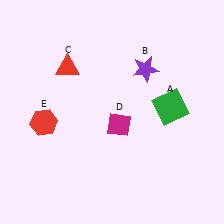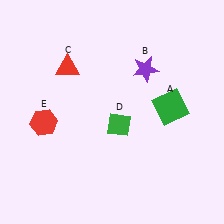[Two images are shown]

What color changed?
The diamond (D) changed from magenta in Image 1 to green in Image 2.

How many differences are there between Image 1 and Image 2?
There is 1 difference between the two images.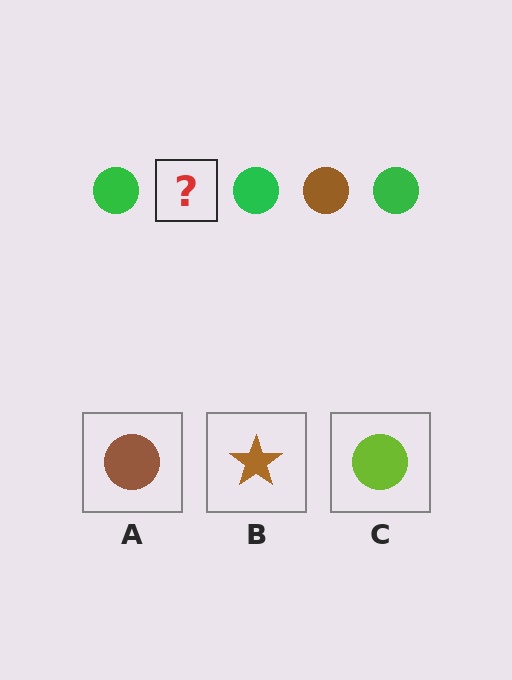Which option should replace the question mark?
Option A.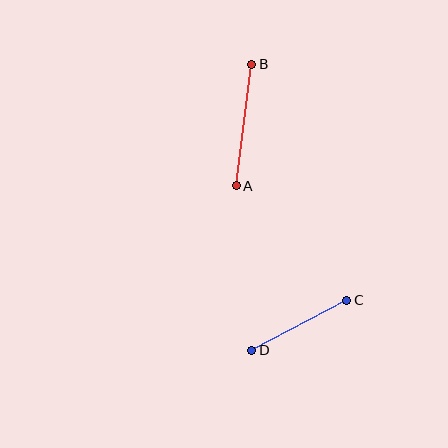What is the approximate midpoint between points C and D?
The midpoint is at approximately (299, 325) pixels.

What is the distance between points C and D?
The distance is approximately 107 pixels.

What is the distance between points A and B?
The distance is approximately 123 pixels.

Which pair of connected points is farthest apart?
Points A and B are farthest apart.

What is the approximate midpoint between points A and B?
The midpoint is at approximately (244, 125) pixels.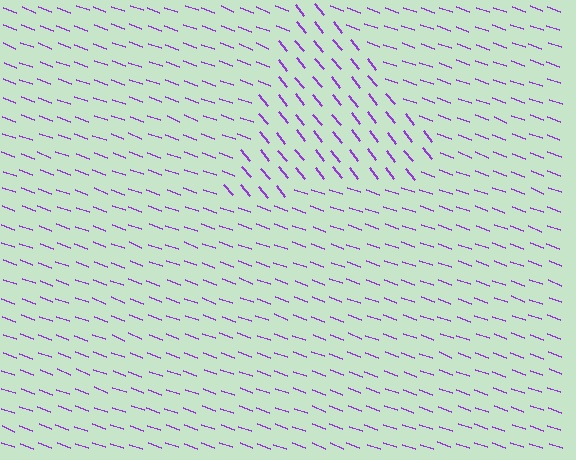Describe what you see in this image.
The image is filled with small purple line segments. A triangle region in the image has lines oriented differently from the surrounding lines, creating a visible texture boundary.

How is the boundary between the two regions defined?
The boundary is defined purely by a change in line orientation (approximately 32 degrees difference). All lines are the same color and thickness.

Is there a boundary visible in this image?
Yes, there is a texture boundary formed by a change in line orientation.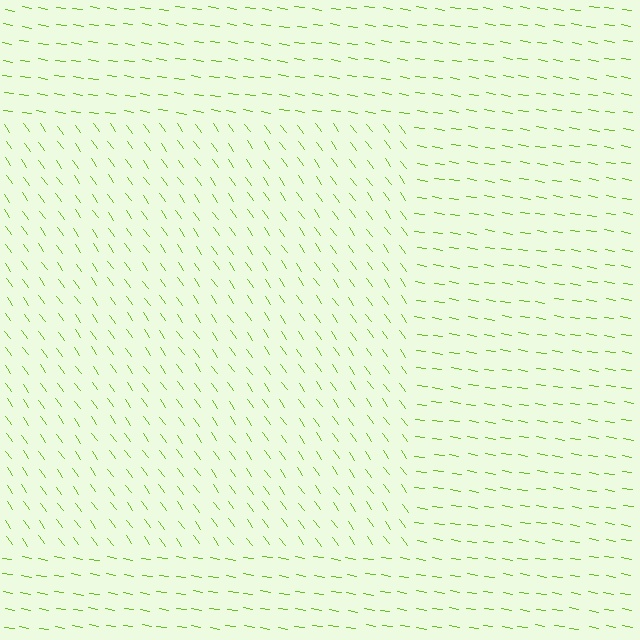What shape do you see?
I see a rectangle.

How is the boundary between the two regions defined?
The boundary is defined purely by a change in line orientation (approximately 45 degrees difference). All lines are the same color and thickness.